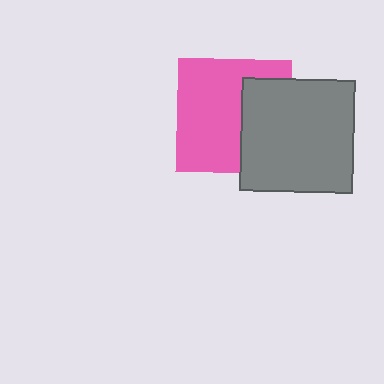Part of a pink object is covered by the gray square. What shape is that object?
It is a square.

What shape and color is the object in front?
The object in front is a gray square.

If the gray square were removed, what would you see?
You would see the complete pink square.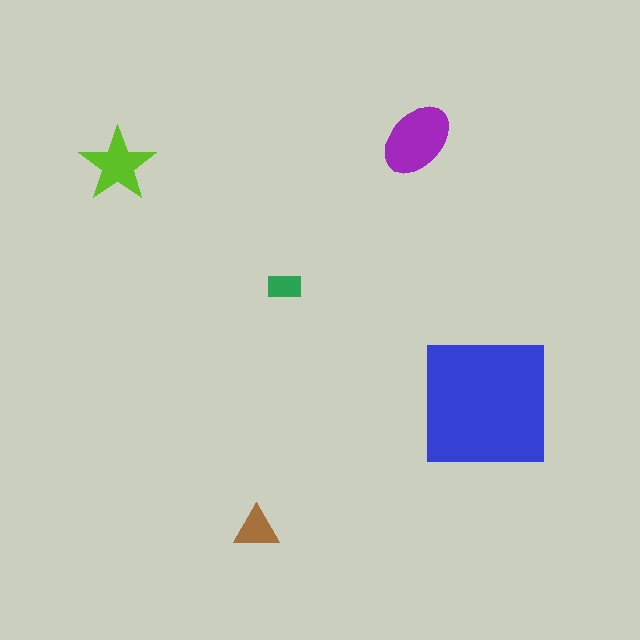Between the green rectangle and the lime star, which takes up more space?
The lime star.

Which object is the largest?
The blue square.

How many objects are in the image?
There are 5 objects in the image.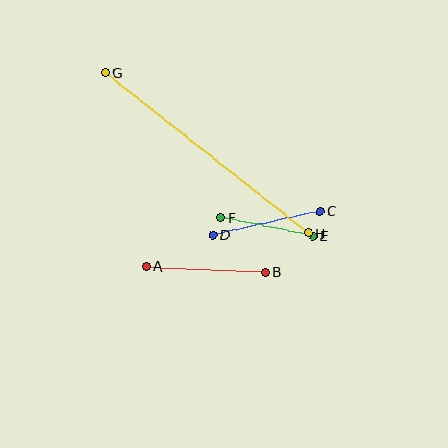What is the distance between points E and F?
The distance is approximately 94 pixels.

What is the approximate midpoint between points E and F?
The midpoint is at approximately (267, 227) pixels.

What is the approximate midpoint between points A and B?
The midpoint is at approximately (206, 269) pixels.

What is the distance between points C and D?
The distance is approximately 110 pixels.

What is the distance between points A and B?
The distance is approximately 119 pixels.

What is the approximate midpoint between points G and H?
The midpoint is at approximately (207, 153) pixels.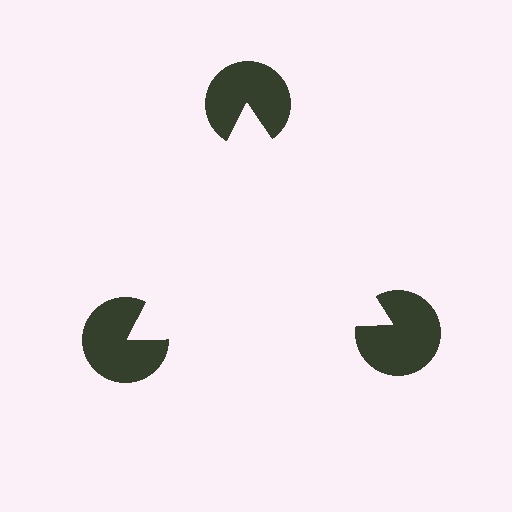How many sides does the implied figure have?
3 sides.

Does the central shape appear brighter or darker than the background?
It typically appears slightly brighter than the background, even though no actual brightness change is drawn.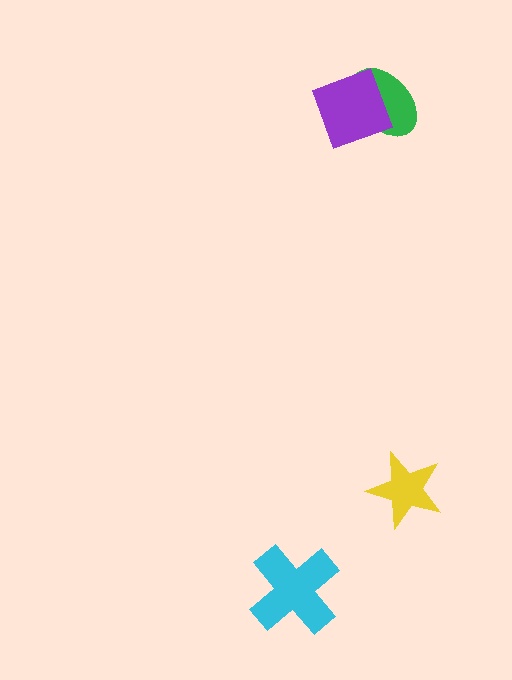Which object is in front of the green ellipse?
The purple square is in front of the green ellipse.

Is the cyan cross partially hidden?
No, no other shape covers it.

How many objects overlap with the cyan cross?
0 objects overlap with the cyan cross.